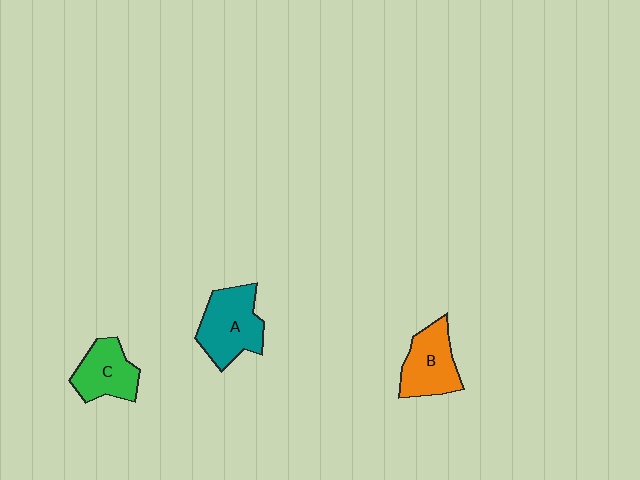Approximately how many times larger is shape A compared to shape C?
Approximately 1.3 times.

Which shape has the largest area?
Shape A (teal).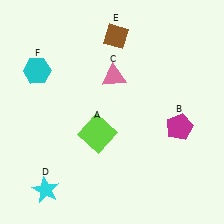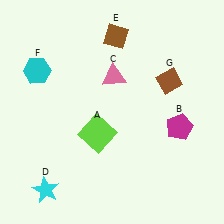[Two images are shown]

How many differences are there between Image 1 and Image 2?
There is 1 difference between the two images.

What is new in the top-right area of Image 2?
A brown diamond (G) was added in the top-right area of Image 2.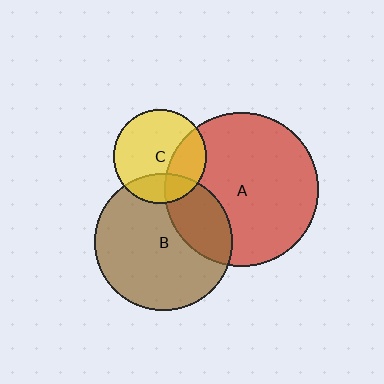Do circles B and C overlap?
Yes.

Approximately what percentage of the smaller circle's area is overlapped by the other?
Approximately 20%.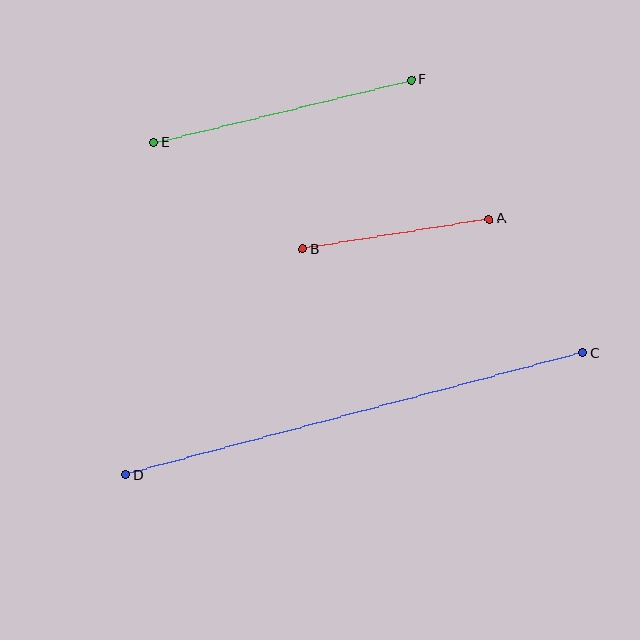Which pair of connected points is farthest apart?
Points C and D are farthest apart.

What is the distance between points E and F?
The distance is approximately 265 pixels.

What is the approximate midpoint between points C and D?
The midpoint is at approximately (354, 414) pixels.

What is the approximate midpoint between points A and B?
The midpoint is at approximately (396, 234) pixels.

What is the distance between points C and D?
The distance is approximately 473 pixels.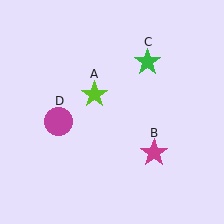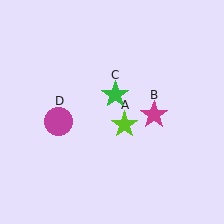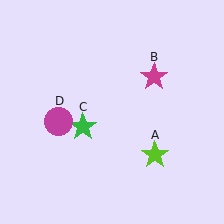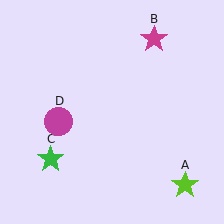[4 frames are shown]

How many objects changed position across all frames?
3 objects changed position: lime star (object A), magenta star (object B), green star (object C).